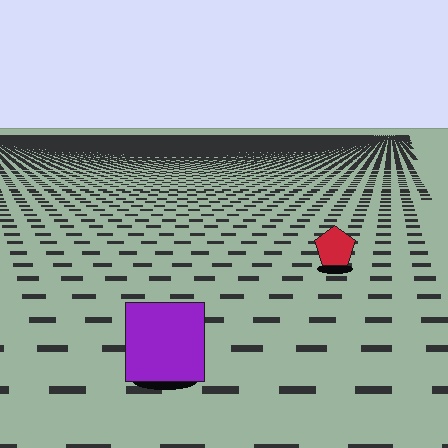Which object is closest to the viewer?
The purple square is closest. The texture marks near it are larger and more spread out.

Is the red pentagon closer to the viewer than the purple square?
No. The purple square is closer — you can tell from the texture gradient: the ground texture is coarser near it.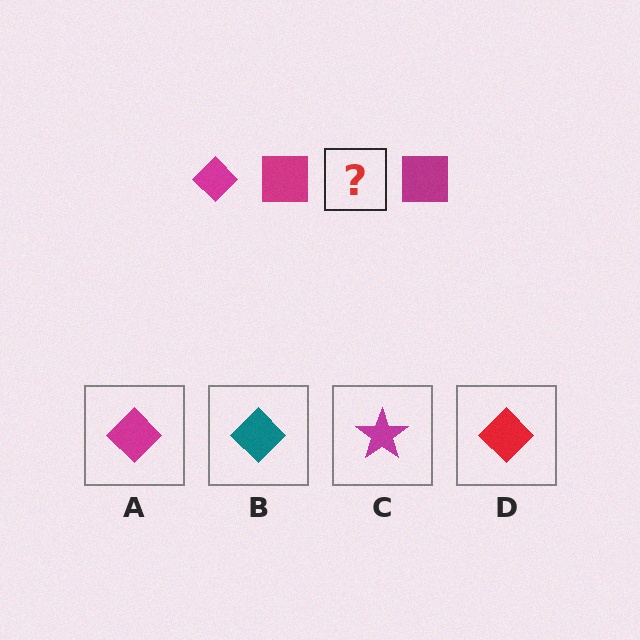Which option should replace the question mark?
Option A.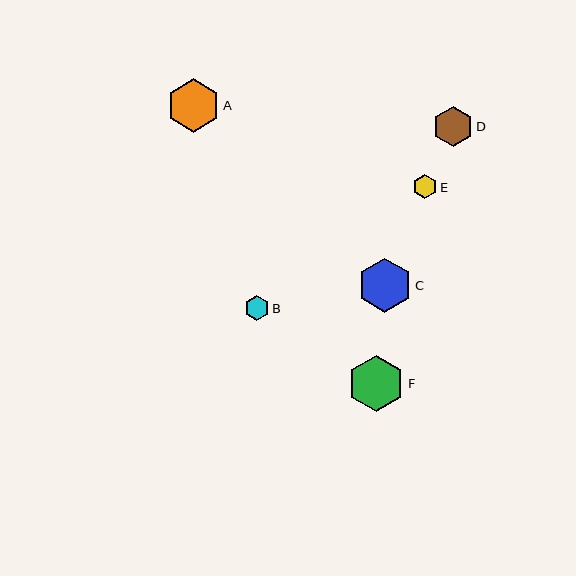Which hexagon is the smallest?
Hexagon E is the smallest with a size of approximately 24 pixels.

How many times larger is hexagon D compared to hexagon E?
Hexagon D is approximately 1.7 times the size of hexagon E.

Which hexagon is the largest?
Hexagon F is the largest with a size of approximately 57 pixels.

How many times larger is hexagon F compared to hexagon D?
Hexagon F is approximately 1.4 times the size of hexagon D.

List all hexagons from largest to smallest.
From largest to smallest: F, C, A, D, B, E.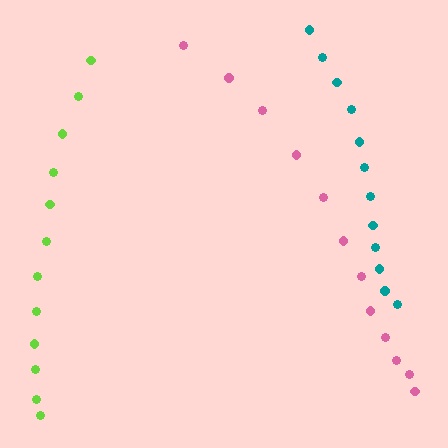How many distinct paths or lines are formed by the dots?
There are 3 distinct paths.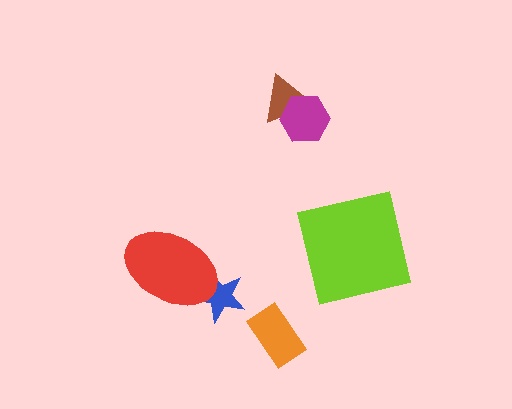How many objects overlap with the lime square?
0 objects overlap with the lime square.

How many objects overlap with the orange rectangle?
0 objects overlap with the orange rectangle.